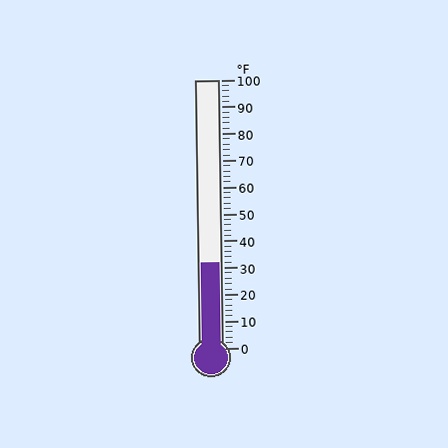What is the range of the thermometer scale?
The thermometer scale ranges from 0°F to 100°F.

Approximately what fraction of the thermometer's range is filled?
The thermometer is filled to approximately 30% of its range.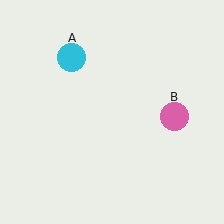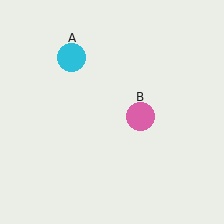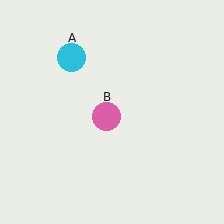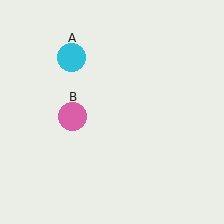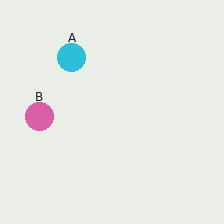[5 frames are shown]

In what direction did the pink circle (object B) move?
The pink circle (object B) moved left.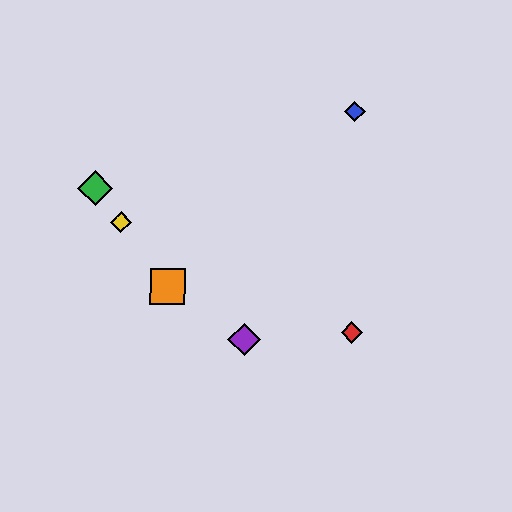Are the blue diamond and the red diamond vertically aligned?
Yes, both are at x≈355.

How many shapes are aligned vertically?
2 shapes (the red diamond, the blue diamond) are aligned vertically.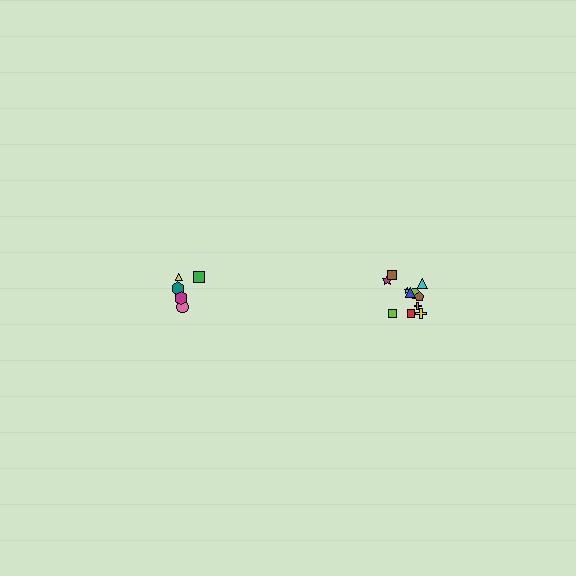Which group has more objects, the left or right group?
The right group.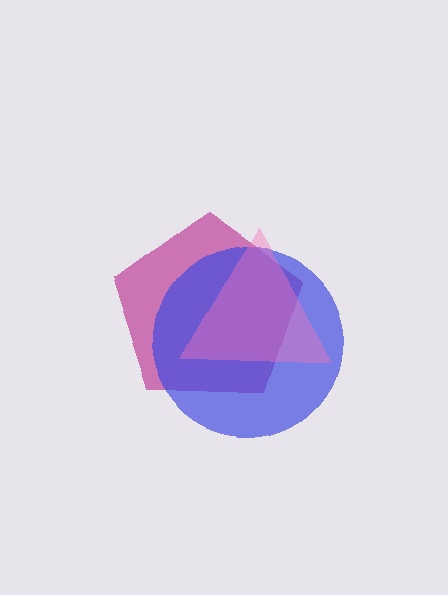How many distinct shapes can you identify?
There are 3 distinct shapes: a magenta pentagon, a blue circle, a pink triangle.